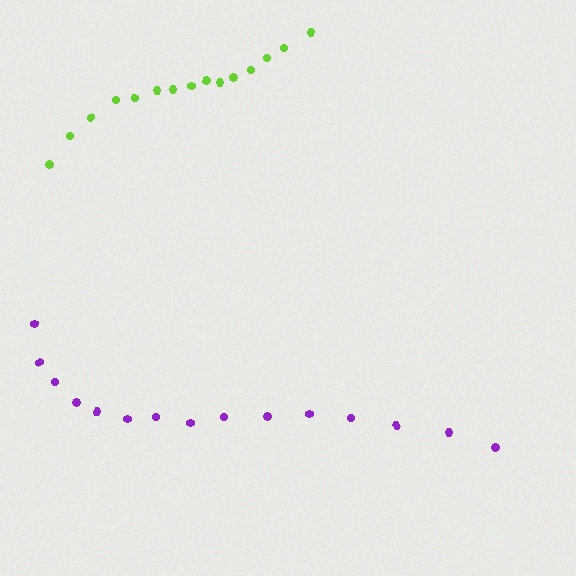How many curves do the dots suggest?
There are 2 distinct paths.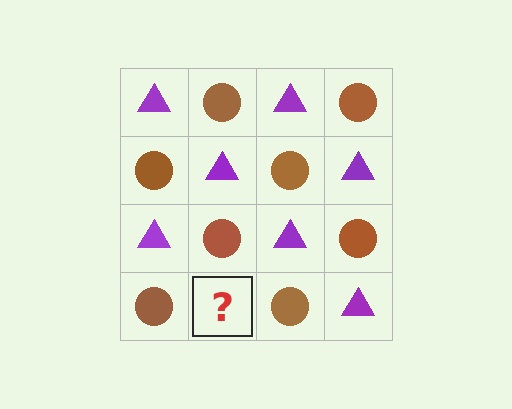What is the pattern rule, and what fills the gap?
The rule is that it alternates purple triangle and brown circle in a checkerboard pattern. The gap should be filled with a purple triangle.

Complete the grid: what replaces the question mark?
The question mark should be replaced with a purple triangle.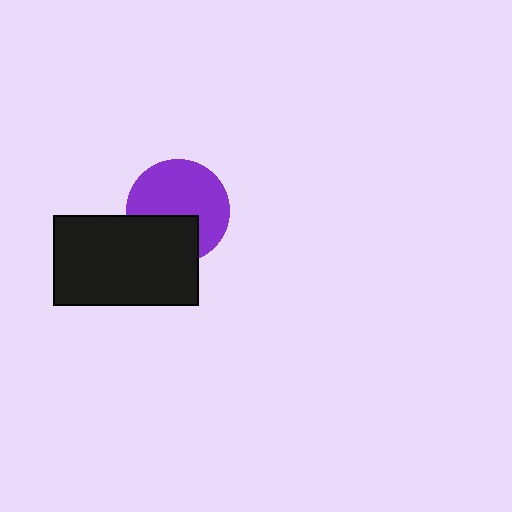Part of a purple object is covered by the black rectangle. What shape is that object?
It is a circle.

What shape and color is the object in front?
The object in front is a black rectangle.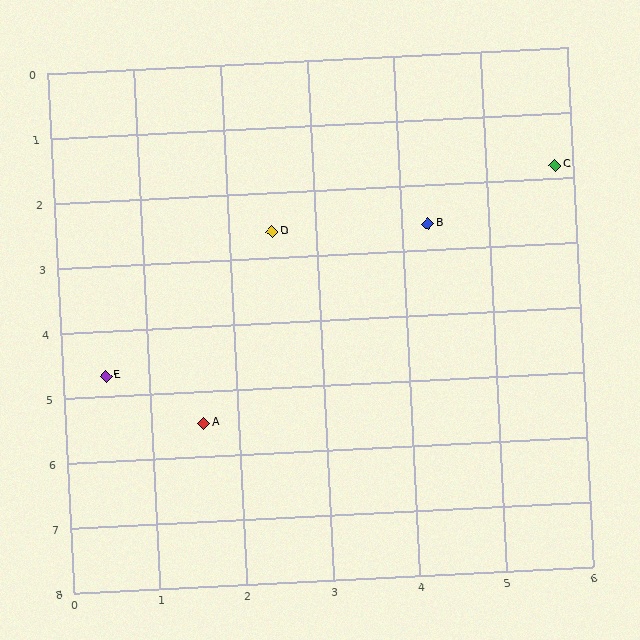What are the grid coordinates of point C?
Point C is at approximately (5.8, 1.8).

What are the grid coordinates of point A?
Point A is at approximately (1.6, 5.5).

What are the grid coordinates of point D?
Point D is at approximately (2.5, 2.6).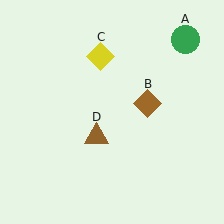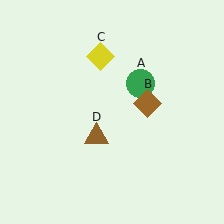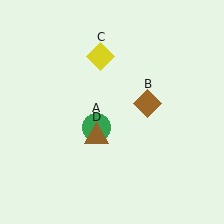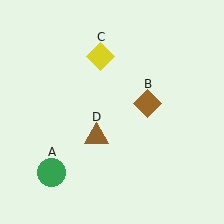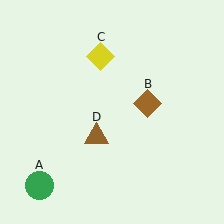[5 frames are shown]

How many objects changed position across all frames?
1 object changed position: green circle (object A).